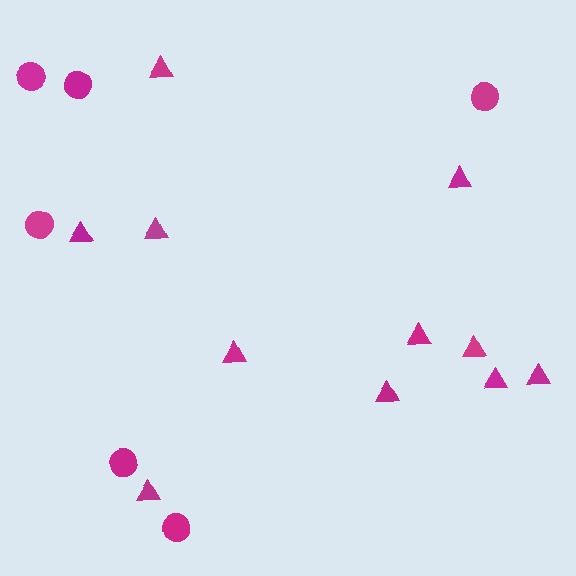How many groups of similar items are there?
There are 2 groups: one group of triangles (11) and one group of circles (6).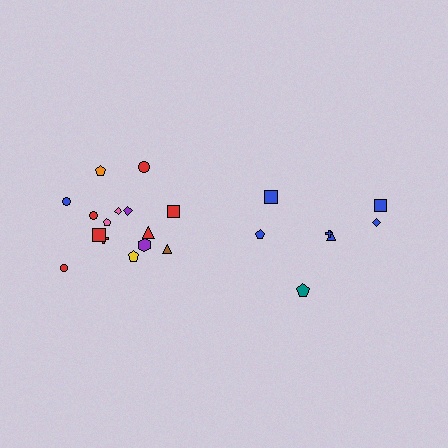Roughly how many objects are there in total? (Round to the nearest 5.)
Roughly 20 objects in total.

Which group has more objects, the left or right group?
The left group.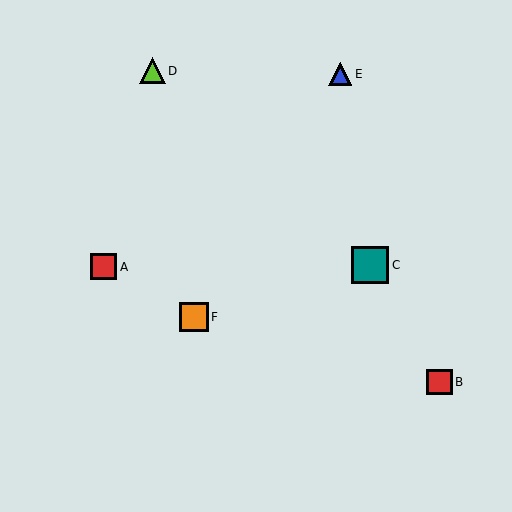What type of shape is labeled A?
Shape A is a red square.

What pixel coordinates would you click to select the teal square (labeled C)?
Click at (370, 265) to select the teal square C.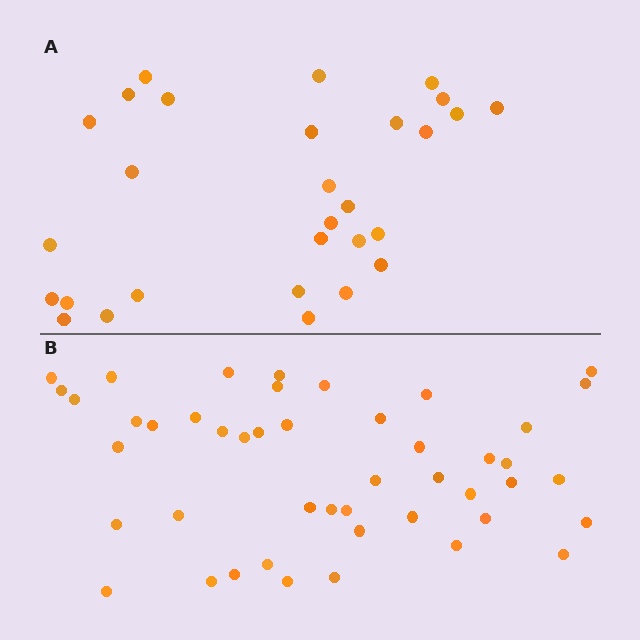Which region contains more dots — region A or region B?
Region B (the bottom region) has more dots.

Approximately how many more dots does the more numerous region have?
Region B has approximately 15 more dots than region A.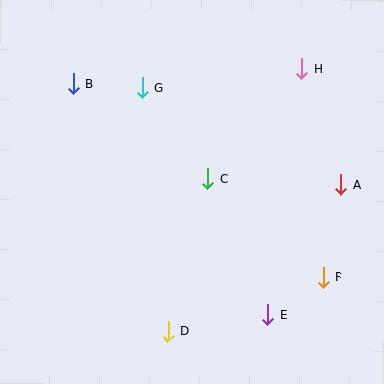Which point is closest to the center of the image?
Point C at (208, 179) is closest to the center.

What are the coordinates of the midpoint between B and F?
The midpoint between B and F is at (198, 180).